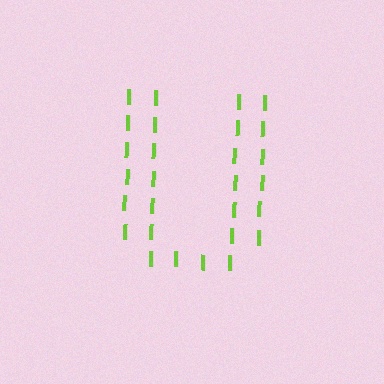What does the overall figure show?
The overall figure shows the letter U.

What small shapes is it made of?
It is made of small letter I's.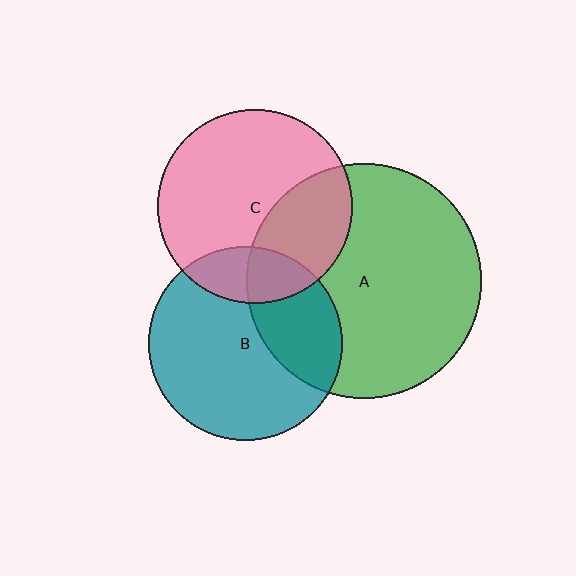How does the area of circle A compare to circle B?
Approximately 1.5 times.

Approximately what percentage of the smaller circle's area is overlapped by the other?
Approximately 30%.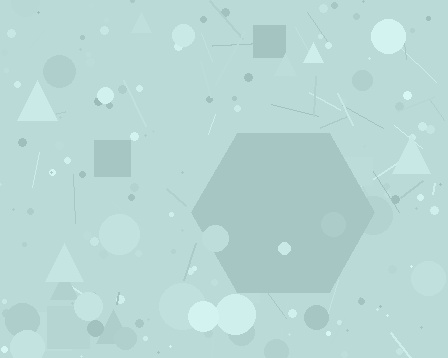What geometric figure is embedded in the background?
A hexagon is embedded in the background.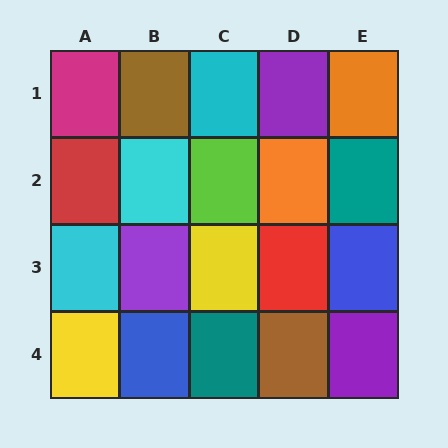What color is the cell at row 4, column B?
Blue.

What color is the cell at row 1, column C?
Cyan.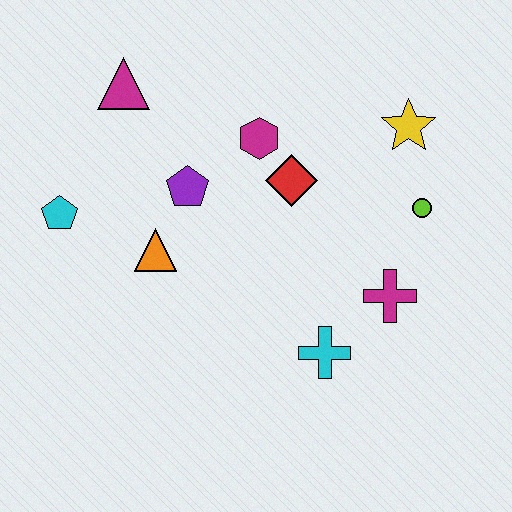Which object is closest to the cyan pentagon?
The orange triangle is closest to the cyan pentagon.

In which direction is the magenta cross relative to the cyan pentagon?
The magenta cross is to the right of the cyan pentagon.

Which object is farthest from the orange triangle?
The yellow star is farthest from the orange triangle.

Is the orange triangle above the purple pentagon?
No